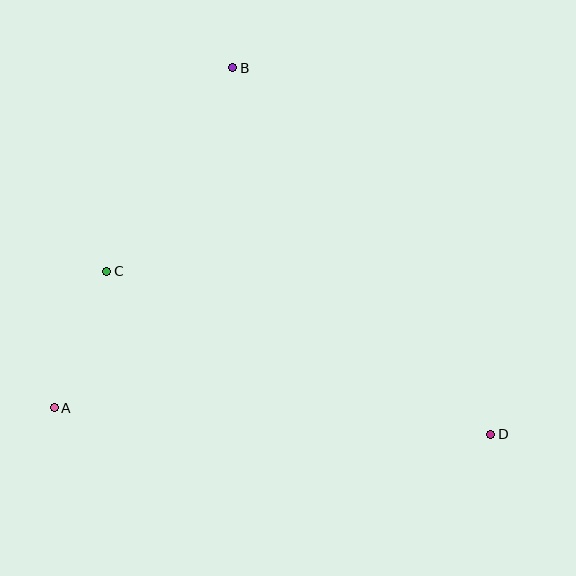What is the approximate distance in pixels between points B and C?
The distance between B and C is approximately 240 pixels.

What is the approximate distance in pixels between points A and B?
The distance between A and B is approximately 384 pixels.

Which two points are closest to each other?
Points A and C are closest to each other.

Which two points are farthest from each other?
Points B and D are farthest from each other.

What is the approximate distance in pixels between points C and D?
The distance between C and D is approximately 417 pixels.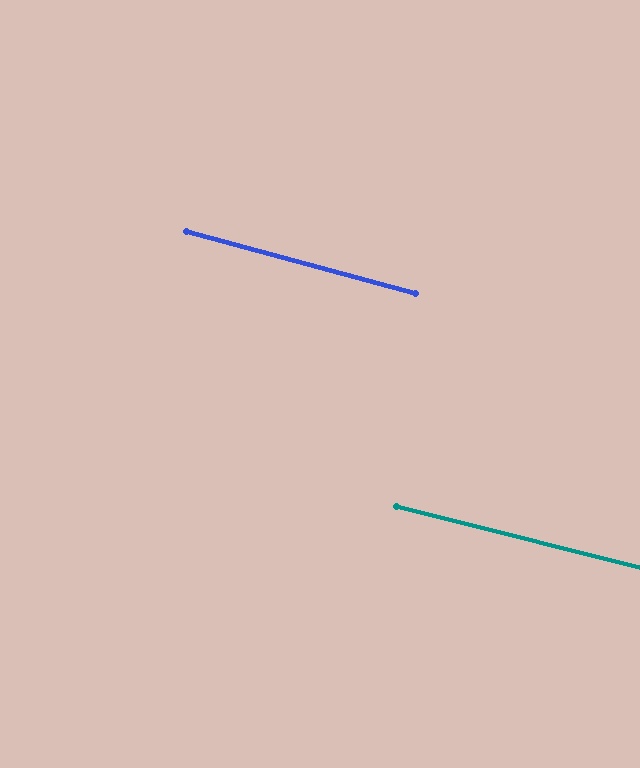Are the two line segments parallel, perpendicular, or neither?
Parallel — their directions differ by only 1.0°.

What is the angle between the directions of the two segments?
Approximately 1 degree.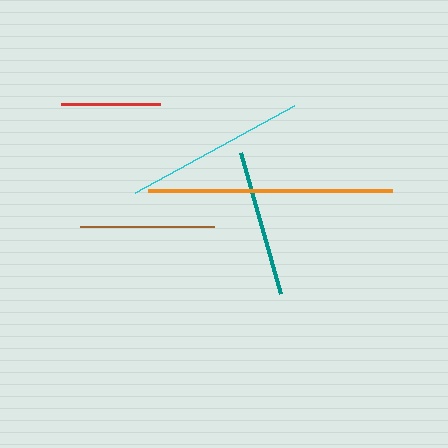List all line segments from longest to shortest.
From longest to shortest: orange, cyan, teal, brown, red.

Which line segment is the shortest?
The red line is the shortest at approximately 99 pixels.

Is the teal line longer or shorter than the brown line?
The teal line is longer than the brown line.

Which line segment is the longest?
The orange line is the longest at approximately 244 pixels.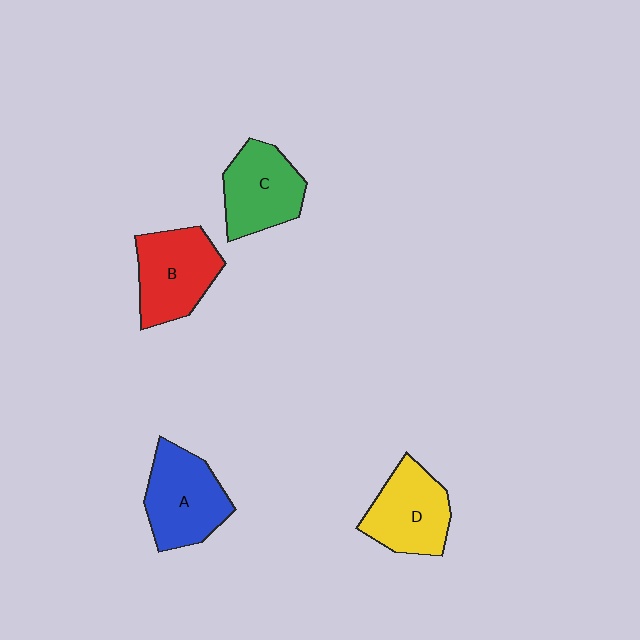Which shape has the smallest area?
Shape C (green).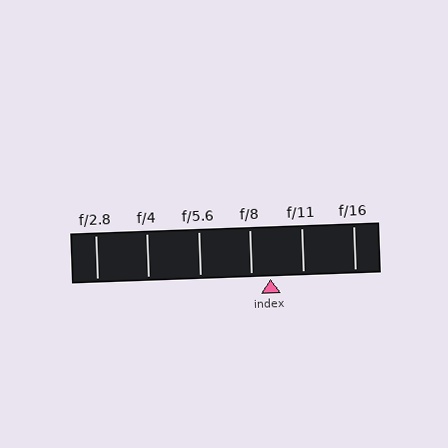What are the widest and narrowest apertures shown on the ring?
The widest aperture shown is f/2.8 and the narrowest is f/16.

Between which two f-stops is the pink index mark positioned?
The index mark is between f/8 and f/11.